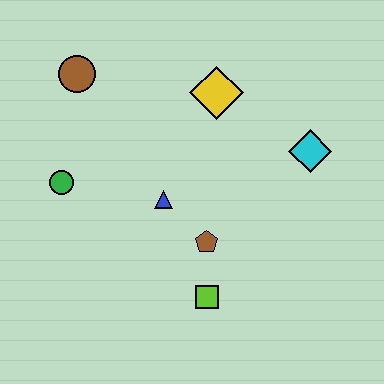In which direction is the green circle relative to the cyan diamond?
The green circle is to the left of the cyan diamond.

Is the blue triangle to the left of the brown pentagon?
Yes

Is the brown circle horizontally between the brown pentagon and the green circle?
Yes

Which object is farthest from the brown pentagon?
The brown circle is farthest from the brown pentagon.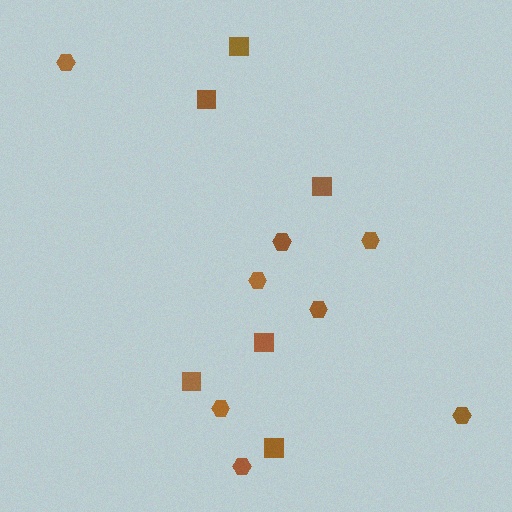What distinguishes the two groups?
There are 2 groups: one group of squares (6) and one group of hexagons (8).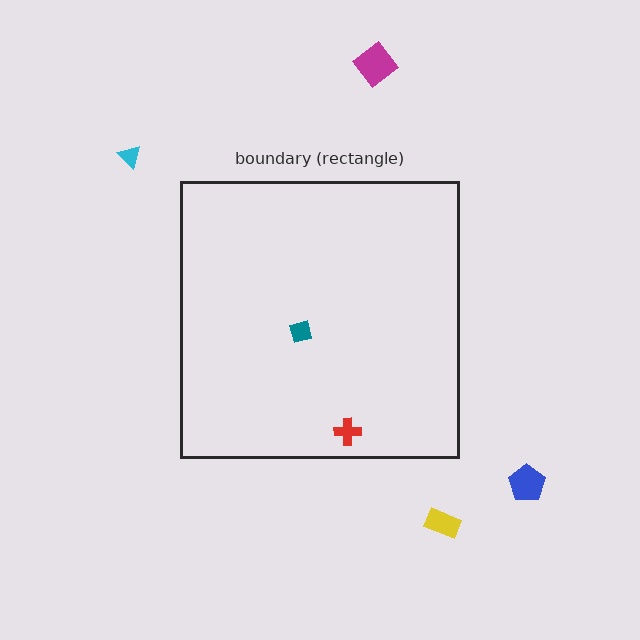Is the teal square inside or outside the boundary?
Inside.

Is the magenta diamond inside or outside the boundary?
Outside.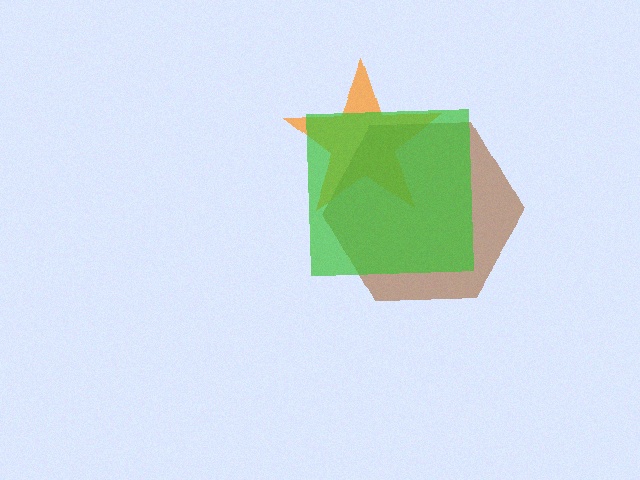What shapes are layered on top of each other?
The layered shapes are: an orange star, a brown hexagon, a green square.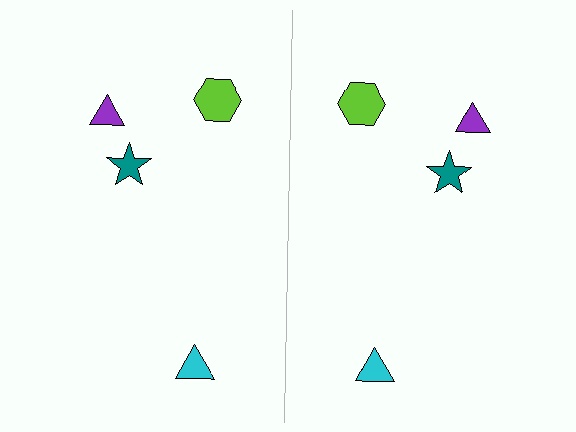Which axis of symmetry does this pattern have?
The pattern has a vertical axis of symmetry running through the center of the image.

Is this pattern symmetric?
Yes, this pattern has bilateral (reflection) symmetry.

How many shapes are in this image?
There are 8 shapes in this image.